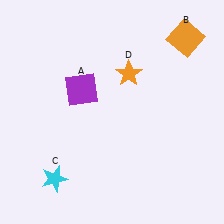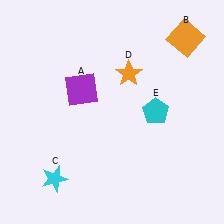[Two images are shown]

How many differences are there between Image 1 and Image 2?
There is 1 difference between the two images.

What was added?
A cyan pentagon (E) was added in Image 2.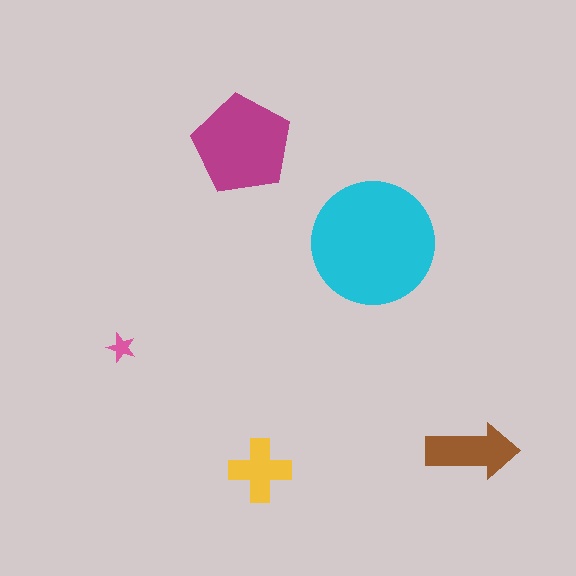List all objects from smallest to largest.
The pink star, the yellow cross, the brown arrow, the magenta pentagon, the cyan circle.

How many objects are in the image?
There are 5 objects in the image.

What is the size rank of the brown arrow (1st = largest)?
3rd.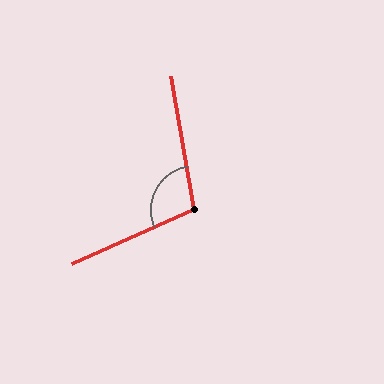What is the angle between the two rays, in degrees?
Approximately 104 degrees.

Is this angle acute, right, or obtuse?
It is obtuse.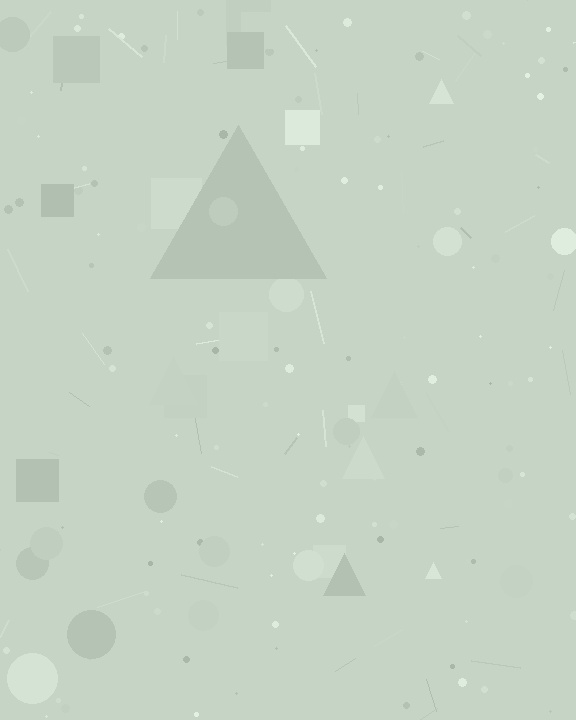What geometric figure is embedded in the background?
A triangle is embedded in the background.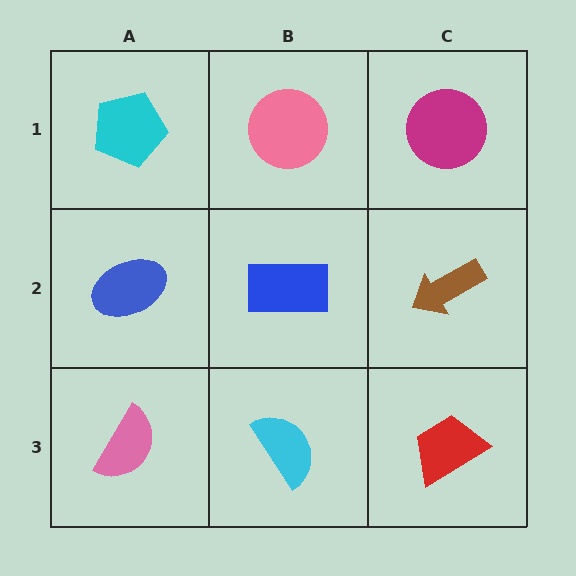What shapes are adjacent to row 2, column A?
A cyan pentagon (row 1, column A), a pink semicircle (row 3, column A), a blue rectangle (row 2, column B).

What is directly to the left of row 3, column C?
A cyan semicircle.